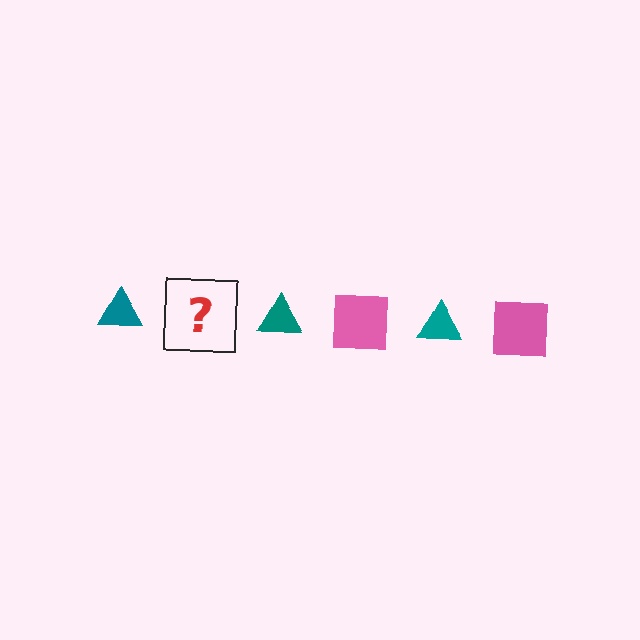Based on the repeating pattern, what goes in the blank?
The blank should be a pink square.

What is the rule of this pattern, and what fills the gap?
The rule is that the pattern alternates between teal triangle and pink square. The gap should be filled with a pink square.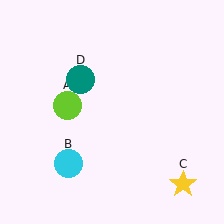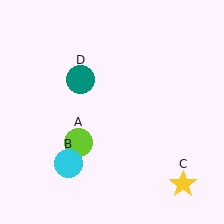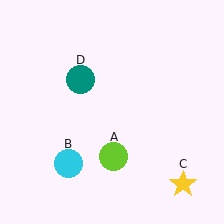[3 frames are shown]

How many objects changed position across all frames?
1 object changed position: lime circle (object A).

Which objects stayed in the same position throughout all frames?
Cyan circle (object B) and yellow star (object C) and teal circle (object D) remained stationary.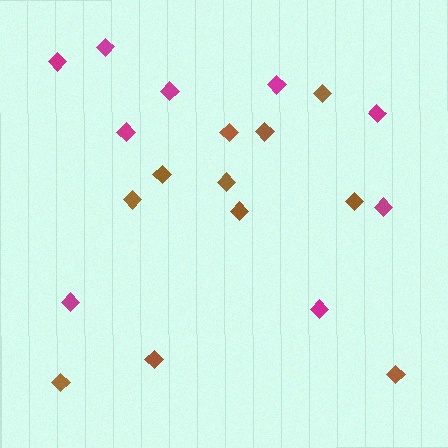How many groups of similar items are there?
There are 2 groups: one group of magenta diamonds (9) and one group of brown diamonds (11).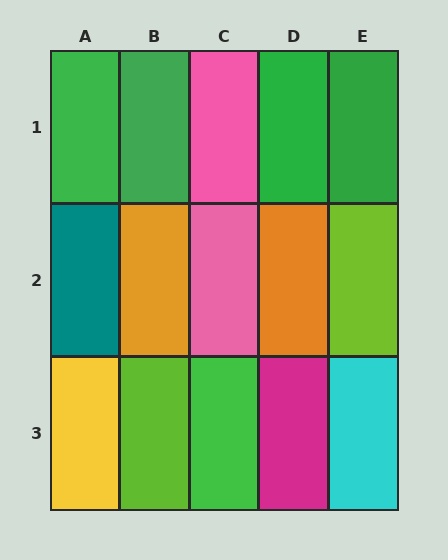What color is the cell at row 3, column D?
Magenta.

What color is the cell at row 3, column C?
Green.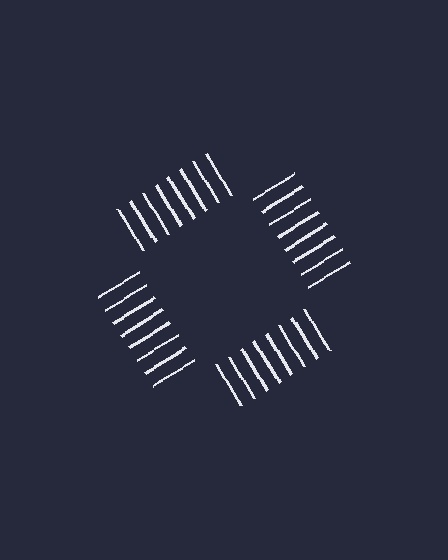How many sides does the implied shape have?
4 sides — the line-ends trace a square.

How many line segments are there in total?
32 — 8 along each of the 4 edges.